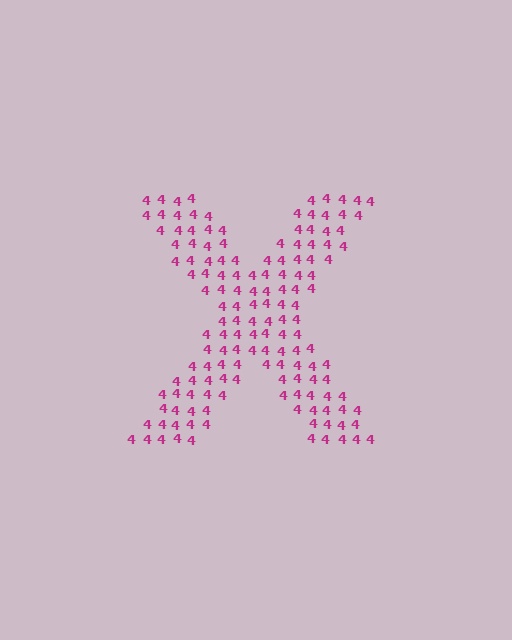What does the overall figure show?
The overall figure shows the letter X.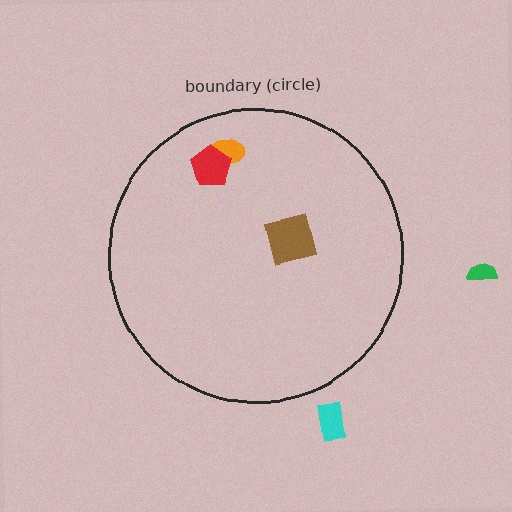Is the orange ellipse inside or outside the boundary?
Inside.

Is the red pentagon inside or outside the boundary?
Inside.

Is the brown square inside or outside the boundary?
Inside.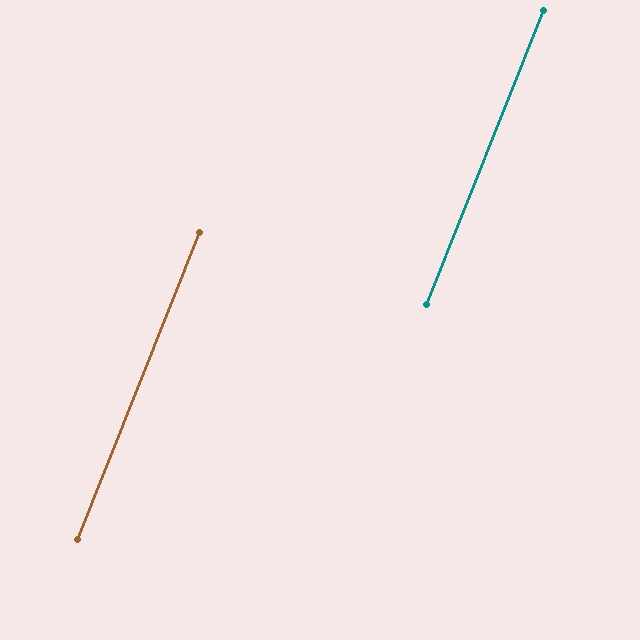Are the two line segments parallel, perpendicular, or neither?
Parallel — their directions differ by only 0.1°.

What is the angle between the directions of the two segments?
Approximately 0 degrees.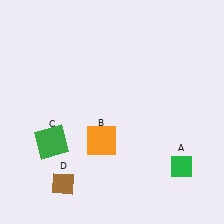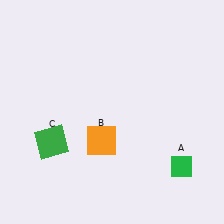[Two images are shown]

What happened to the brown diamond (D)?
The brown diamond (D) was removed in Image 2. It was in the bottom-left area of Image 1.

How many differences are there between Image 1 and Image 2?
There is 1 difference between the two images.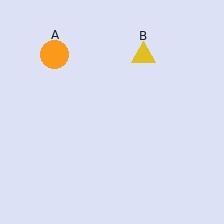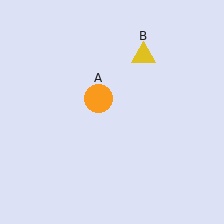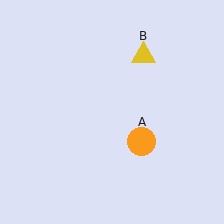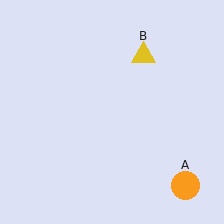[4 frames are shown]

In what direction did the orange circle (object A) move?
The orange circle (object A) moved down and to the right.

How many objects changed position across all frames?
1 object changed position: orange circle (object A).